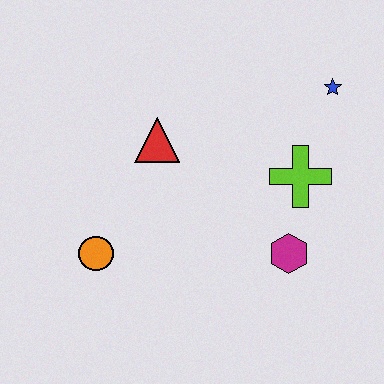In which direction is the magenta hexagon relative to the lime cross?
The magenta hexagon is below the lime cross.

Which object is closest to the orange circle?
The red triangle is closest to the orange circle.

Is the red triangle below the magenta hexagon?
No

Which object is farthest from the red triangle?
The blue star is farthest from the red triangle.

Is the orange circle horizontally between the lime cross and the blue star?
No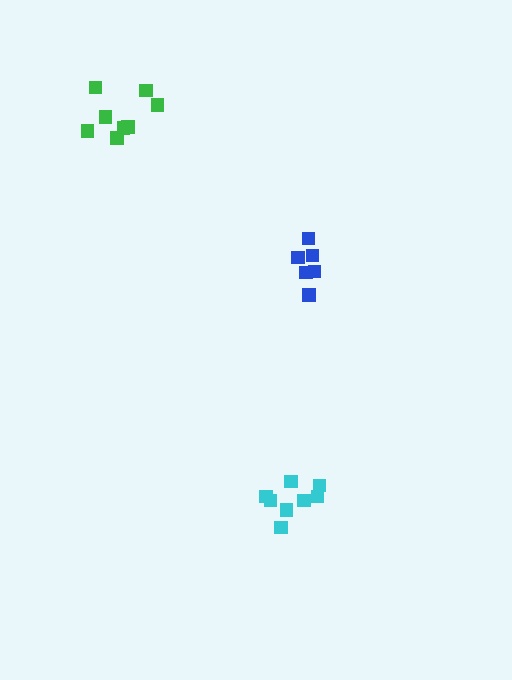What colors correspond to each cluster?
The clusters are colored: blue, green, cyan.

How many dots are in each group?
Group 1: 6 dots, Group 2: 8 dots, Group 3: 8 dots (22 total).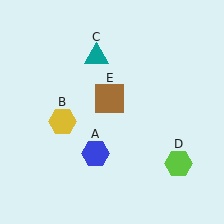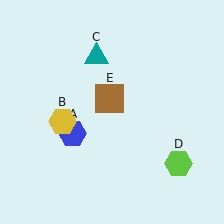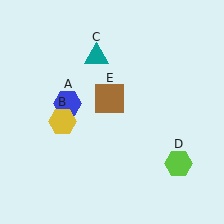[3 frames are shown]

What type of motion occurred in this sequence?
The blue hexagon (object A) rotated clockwise around the center of the scene.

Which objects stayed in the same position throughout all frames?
Yellow hexagon (object B) and teal triangle (object C) and lime hexagon (object D) and brown square (object E) remained stationary.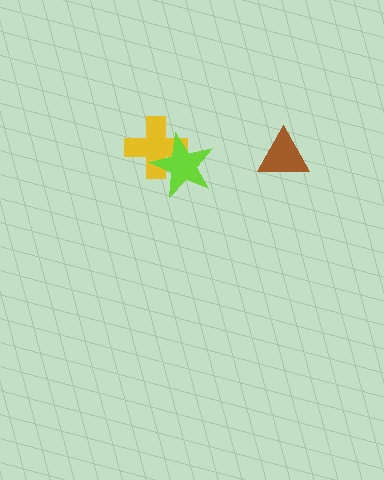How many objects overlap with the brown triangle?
0 objects overlap with the brown triangle.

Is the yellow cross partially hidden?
Yes, it is partially covered by another shape.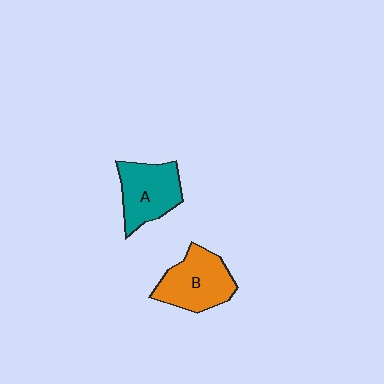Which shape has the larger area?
Shape B (orange).